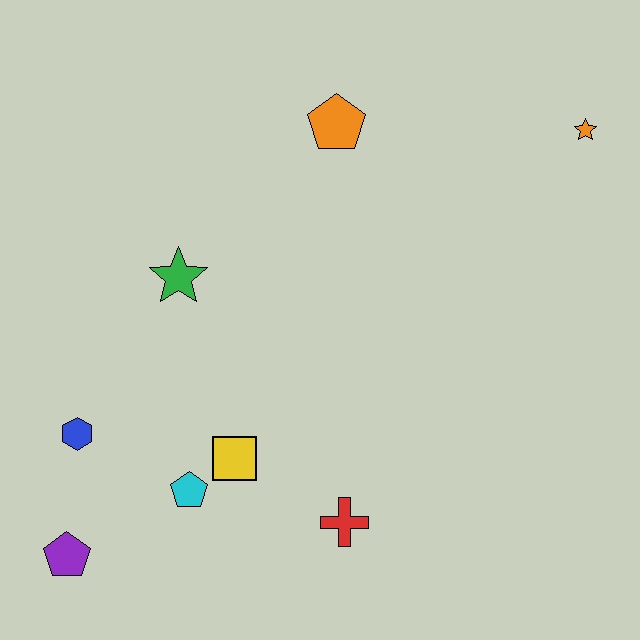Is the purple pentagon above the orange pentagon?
No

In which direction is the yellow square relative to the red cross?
The yellow square is to the left of the red cross.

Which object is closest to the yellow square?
The cyan pentagon is closest to the yellow square.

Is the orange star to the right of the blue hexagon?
Yes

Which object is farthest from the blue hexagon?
The orange star is farthest from the blue hexagon.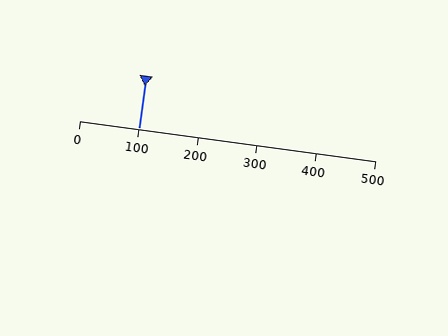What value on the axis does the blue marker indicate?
The marker indicates approximately 100.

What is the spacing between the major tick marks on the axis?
The major ticks are spaced 100 apart.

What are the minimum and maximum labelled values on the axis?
The axis runs from 0 to 500.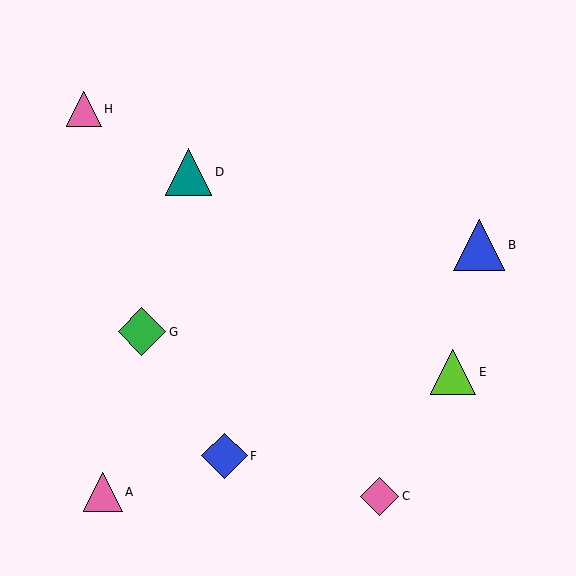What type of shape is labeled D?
Shape D is a teal triangle.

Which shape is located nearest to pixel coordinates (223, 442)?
The blue diamond (labeled F) at (224, 456) is nearest to that location.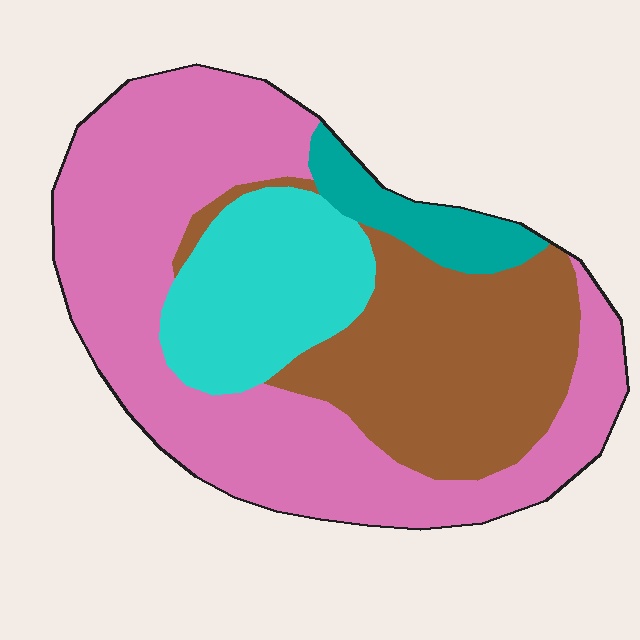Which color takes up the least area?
Teal, at roughly 5%.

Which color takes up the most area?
Pink, at roughly 50%.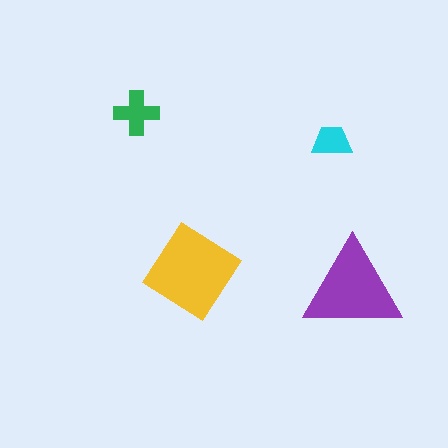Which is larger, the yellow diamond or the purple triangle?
The yellow diamond.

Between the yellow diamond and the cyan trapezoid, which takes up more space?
The yellow diamond.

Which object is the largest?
The yellow diamond.